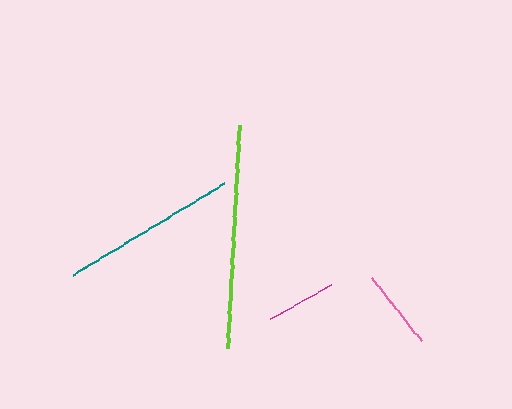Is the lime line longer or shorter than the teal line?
The lime line is longer than the teal line.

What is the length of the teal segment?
The teal segment is approximately 177 pixels long.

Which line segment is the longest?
The lime line is the longest at approximately 224 pixels.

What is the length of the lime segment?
The lime segment is approximately 224 pixels long.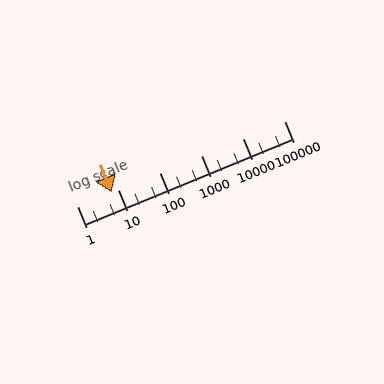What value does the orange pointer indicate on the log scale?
The pointer indicates approximately 6.8.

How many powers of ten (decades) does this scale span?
The scale spans 5 decades, from 1 to 100000.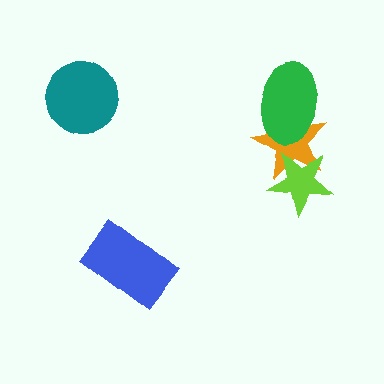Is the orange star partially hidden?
Yes, it is partially covered by another shape.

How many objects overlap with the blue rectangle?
0 objects overlap with the blue rectangle.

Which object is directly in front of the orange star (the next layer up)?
The green ellipse is directly in front of the orange star.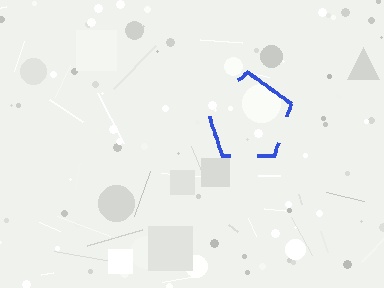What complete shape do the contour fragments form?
The contour fragments form a pentagon.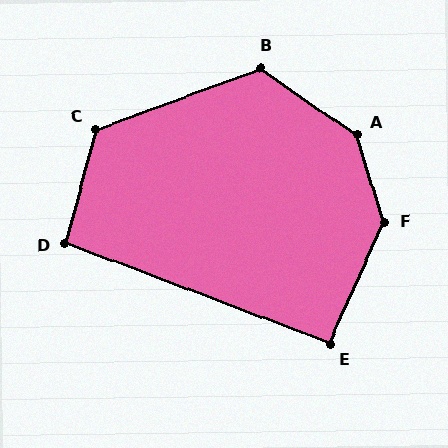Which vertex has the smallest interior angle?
E, at approximately 93 degrees.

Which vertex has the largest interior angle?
A, at approximately 142 degrees.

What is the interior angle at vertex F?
Approximately 139 degrees (obtuse).